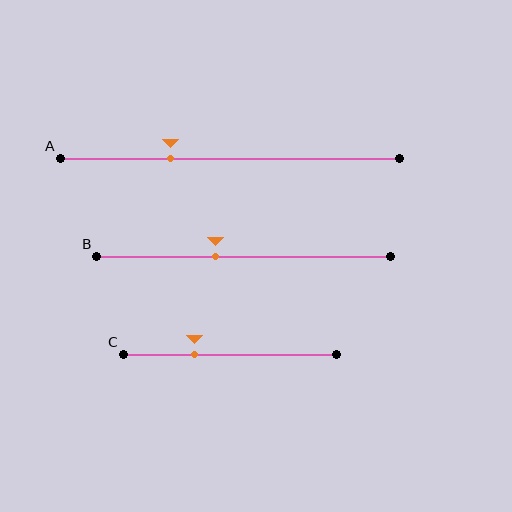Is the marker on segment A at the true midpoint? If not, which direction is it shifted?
No, the marker on segment A is shifted to the left by about 18% of the segment length.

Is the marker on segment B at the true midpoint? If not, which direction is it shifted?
No, the marker on segment B is shifted to the left by about 9% of the segment length.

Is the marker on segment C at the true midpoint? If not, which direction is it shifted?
No, the marker on segment C is shifted to the left by about 16% of the segment length.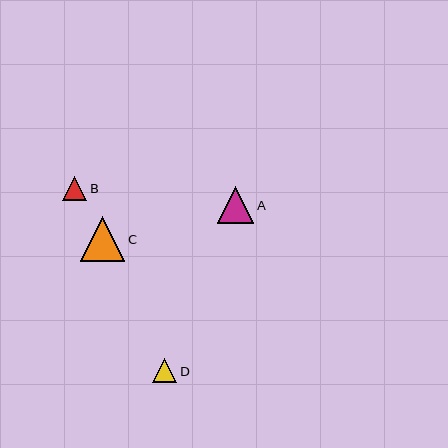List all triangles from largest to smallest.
From largest to smallest: C, A, D, B.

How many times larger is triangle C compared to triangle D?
Triangle C is approximately 1.8 times the size of triangle D.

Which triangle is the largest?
Triangle C is the largest with a size of approximately 45 pixels.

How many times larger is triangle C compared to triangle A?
Triangle C is approximately 1.2 times the size of triangle A.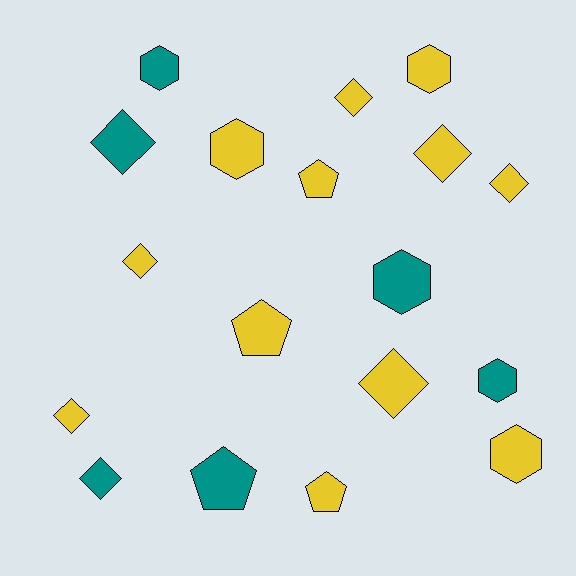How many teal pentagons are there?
There is 1 teal pentagon.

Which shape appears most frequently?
Diamond, with 8 objects.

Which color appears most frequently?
Yellow, with 12 objects.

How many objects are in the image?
There are 18 objects.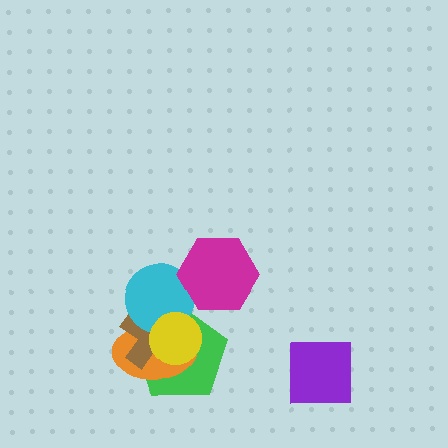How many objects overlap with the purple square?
0 objects overlap with the purple square.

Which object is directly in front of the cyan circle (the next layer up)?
The yellow circle is directly in front of the cyan circle.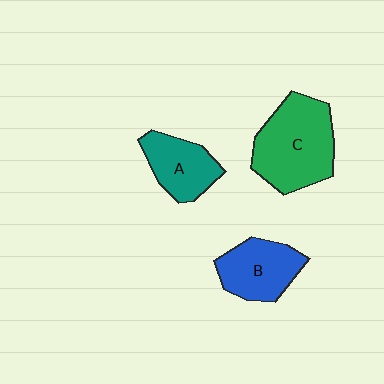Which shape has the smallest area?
Shape A (teal).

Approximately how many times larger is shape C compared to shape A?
Approximately 1.7 times.